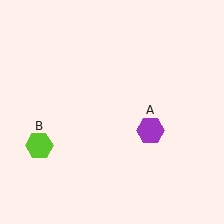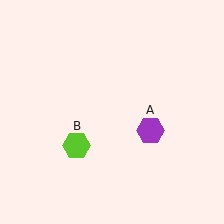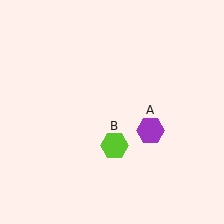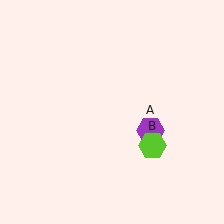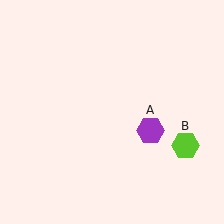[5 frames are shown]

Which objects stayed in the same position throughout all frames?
Purple hexagon (object A) remained stationary.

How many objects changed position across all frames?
1 object changed position: lime hexagon (object B).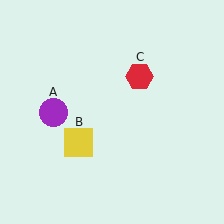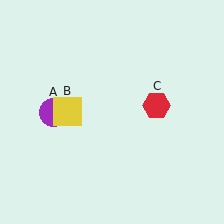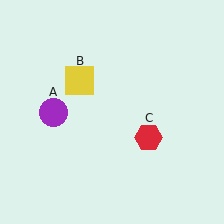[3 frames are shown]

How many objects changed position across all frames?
2 objects changed position: yellow square (object B), red hexagon (object C).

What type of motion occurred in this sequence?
The yellow square (object B), red hexagon (object C) rotated clockwise around the center of the scene.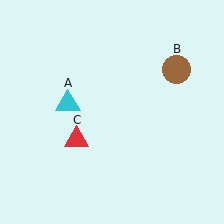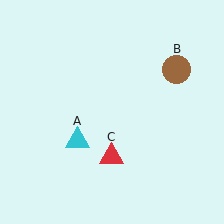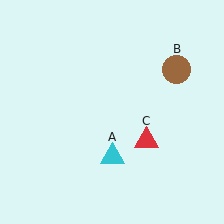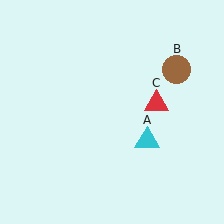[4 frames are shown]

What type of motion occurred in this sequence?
The cyan triangle (object A), red triangle (object C) rotated counterclockwise around the center of the scene.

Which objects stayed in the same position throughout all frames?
Brown circle (object B) remained stationary.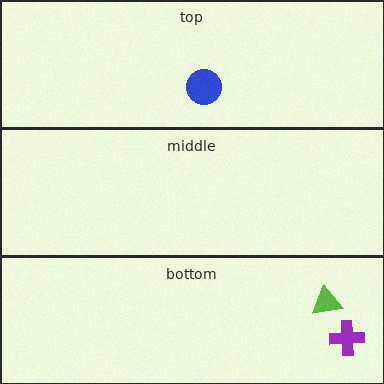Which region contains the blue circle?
The top region.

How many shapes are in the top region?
1.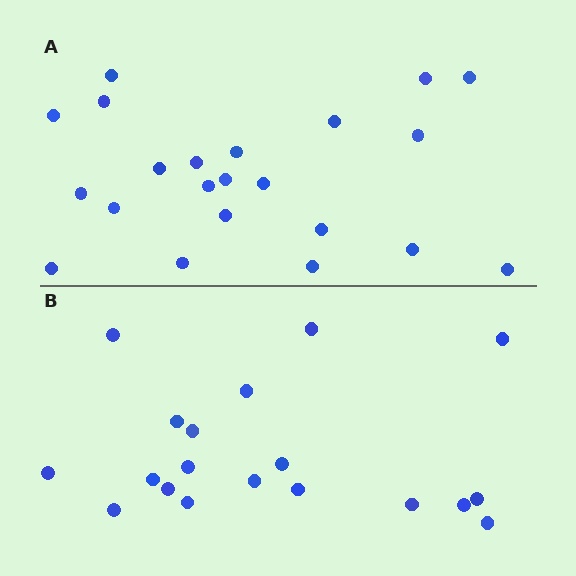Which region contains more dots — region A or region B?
Region A (the top region) has more dots.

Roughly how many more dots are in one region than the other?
Region A has just a few more — roughly 2 or 3 more dots than region B.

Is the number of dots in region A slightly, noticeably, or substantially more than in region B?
Region A has only slightly more — the two regions are fairly close. The ratio is roughly 1.2 to 1.